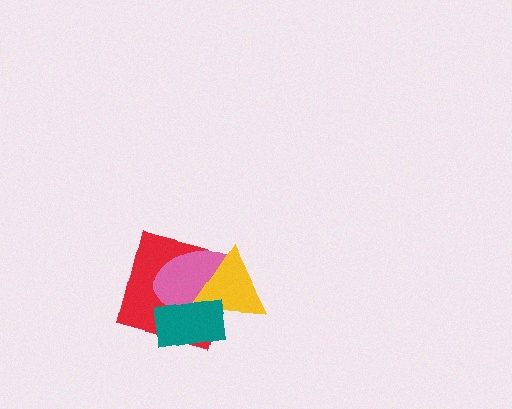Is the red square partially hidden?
Yes, it is partially covered by another shape.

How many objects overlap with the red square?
3 objects overlap with the red square.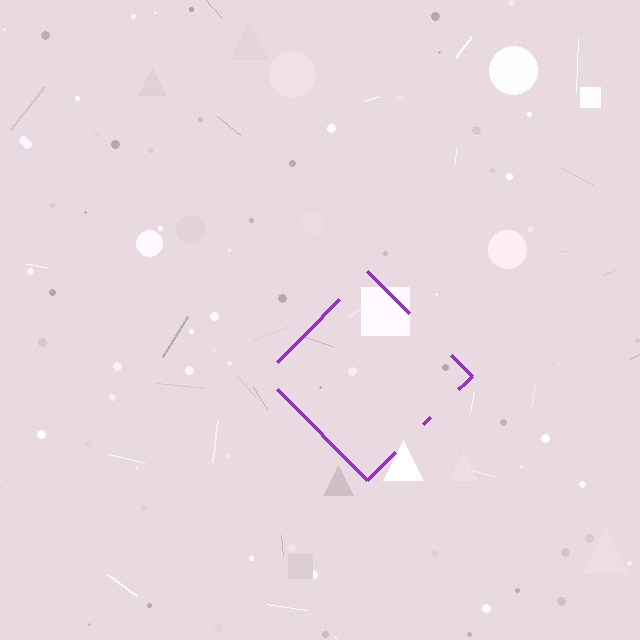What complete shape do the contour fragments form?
The contour fragments form a diamond.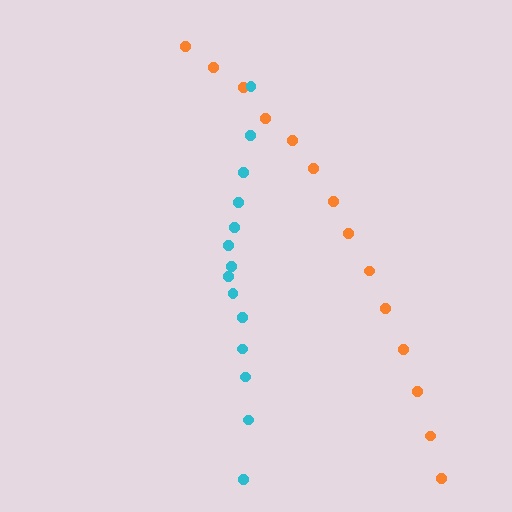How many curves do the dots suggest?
There are 2 distinct paths.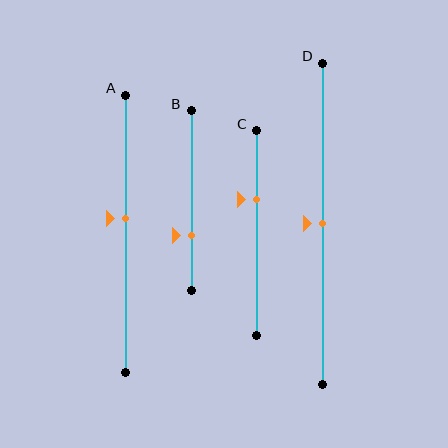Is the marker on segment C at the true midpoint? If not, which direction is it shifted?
No, the marker on segment C is shifted upward by about 16% of the segment length.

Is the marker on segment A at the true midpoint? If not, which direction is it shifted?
No, the marker on segment A is shifted upward by about 6% of the segment length.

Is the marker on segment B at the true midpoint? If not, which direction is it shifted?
No, the marker on segment B is shifted downward by about 20% of the segment length.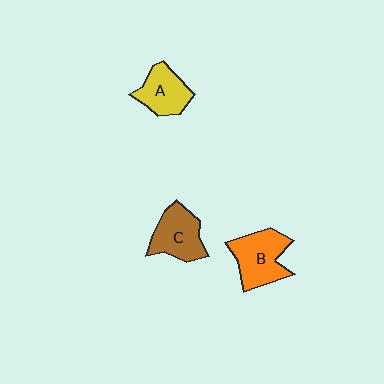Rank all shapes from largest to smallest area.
From largest to smallest: B (orange), C (brown), A (yellow).